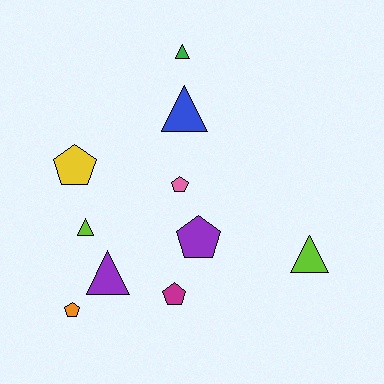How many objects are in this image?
There are 10 objects.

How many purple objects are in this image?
There are 2 purple objects.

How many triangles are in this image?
There are 5 triangles.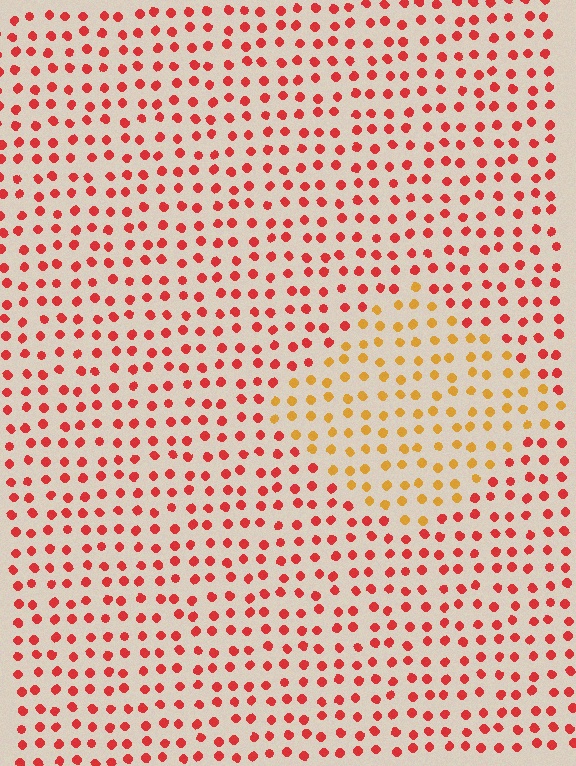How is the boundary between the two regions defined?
The boundary is defined purely by a slight shift in hue (about 41 degrees). Spacing, size, and orientation are identical on both sides.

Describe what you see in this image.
The image is filled with small red elements in a uniform arrangement. A diamond-shaped region is visible where the elements are tinted to a slightly different hue, forming a subtle color boundary.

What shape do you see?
I see a diamond.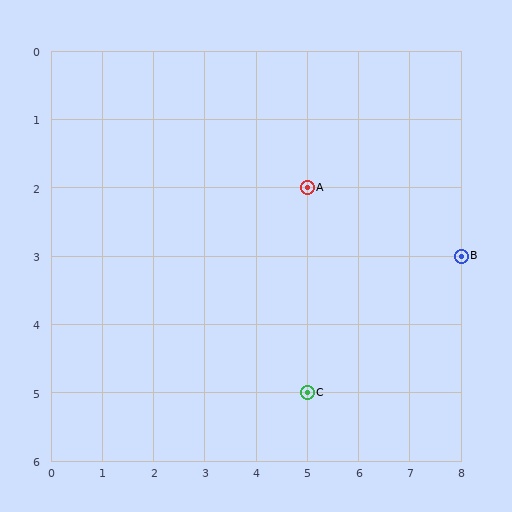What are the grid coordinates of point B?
Point B is at grid coordinates (8, 3).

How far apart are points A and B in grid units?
Points A and B are 3 columns and 1 row apart (about 3.2 grid units diagonally).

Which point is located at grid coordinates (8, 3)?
Point B is at (8, 3).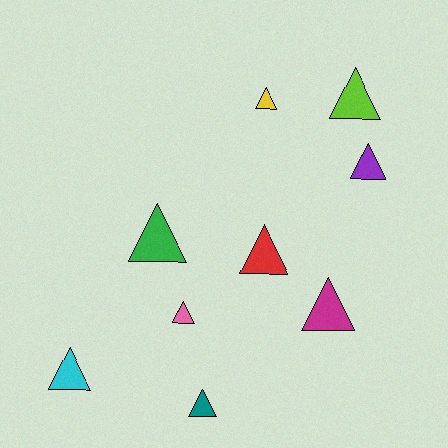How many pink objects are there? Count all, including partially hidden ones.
There is 1 pink object.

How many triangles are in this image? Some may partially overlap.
There are 9 triangles.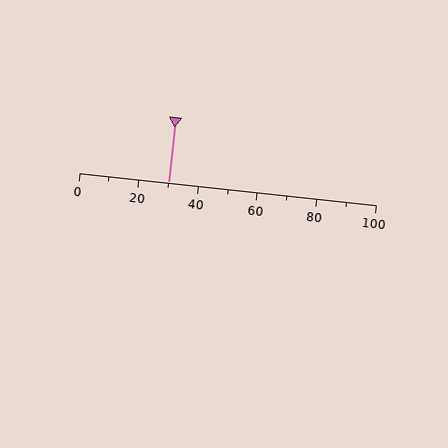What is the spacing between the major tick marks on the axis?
The major ticks are spaced 20 apart.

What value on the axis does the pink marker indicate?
The marker indicates approximately 30.